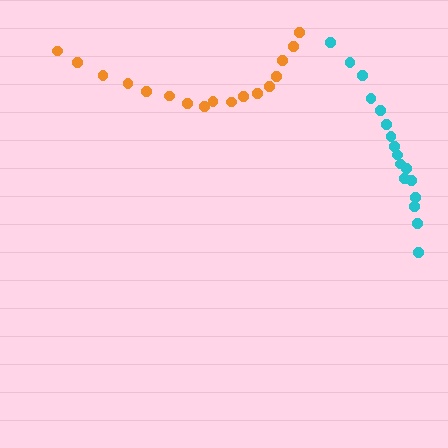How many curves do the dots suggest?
There are 2 distinct paths.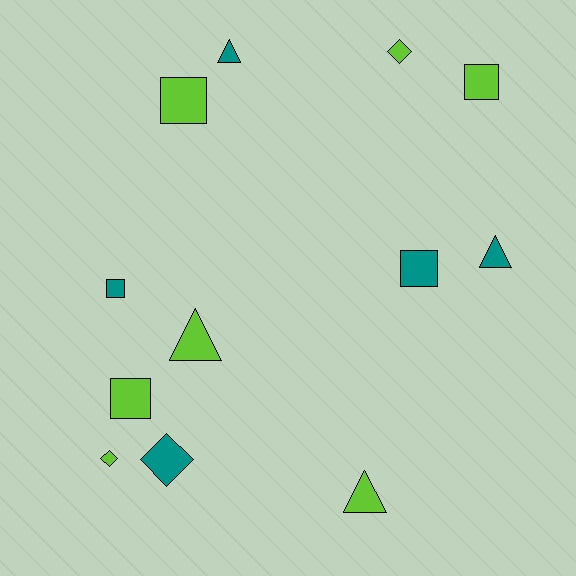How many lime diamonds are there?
There are 2 lime diamonds.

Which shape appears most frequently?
Square, with 5 objects.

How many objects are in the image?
There are 12 objects.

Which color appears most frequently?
Lime, with 7 objects.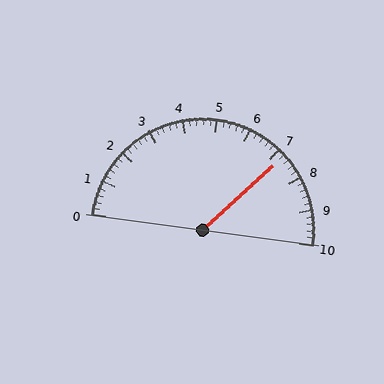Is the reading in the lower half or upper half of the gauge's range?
The reading is in the upper half of the range (0 to 10).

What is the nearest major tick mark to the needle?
The nearest major tick mark is 7.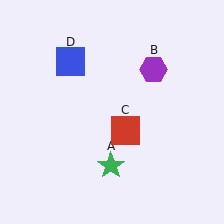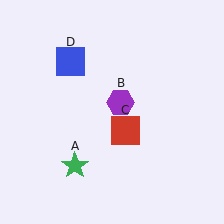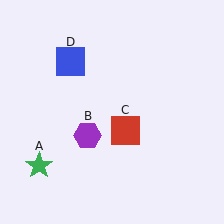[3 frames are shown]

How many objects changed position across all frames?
2 objects changed position: green star (object A), purple hexagon (object B).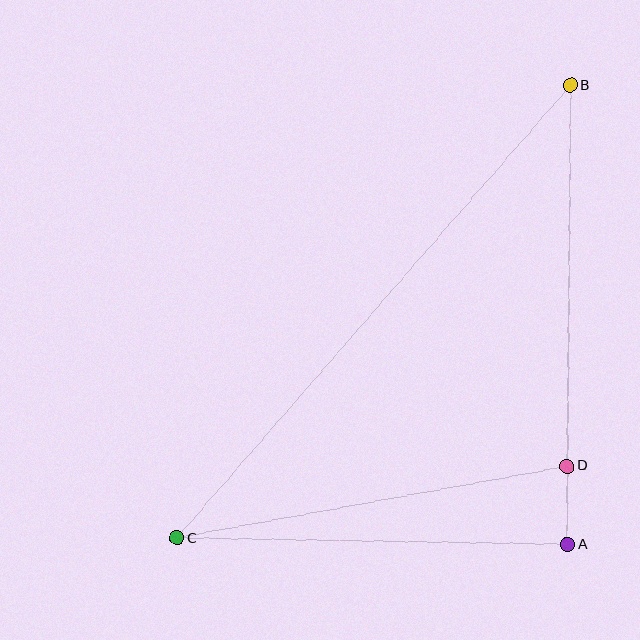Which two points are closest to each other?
Points A and D are closest to each other.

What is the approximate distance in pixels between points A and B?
The distance between A and B is approximately 460 pixels.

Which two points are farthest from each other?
Points B and C are farthest from each other.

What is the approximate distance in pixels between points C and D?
The distance between C and D is approximately 396 pixels.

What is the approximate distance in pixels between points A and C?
The distance between A and C is approximately 390 pixels.